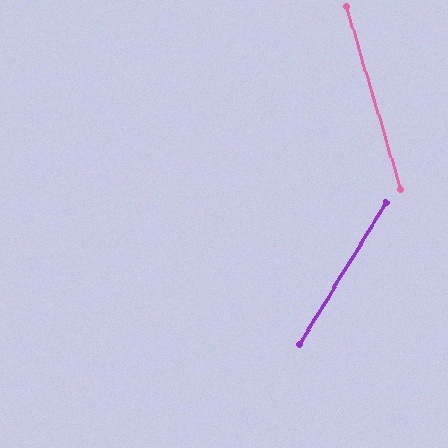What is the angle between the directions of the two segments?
Approximately 48 degrees.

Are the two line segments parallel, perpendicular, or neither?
Neither parallel nor perpendicular — they differ by about 48°.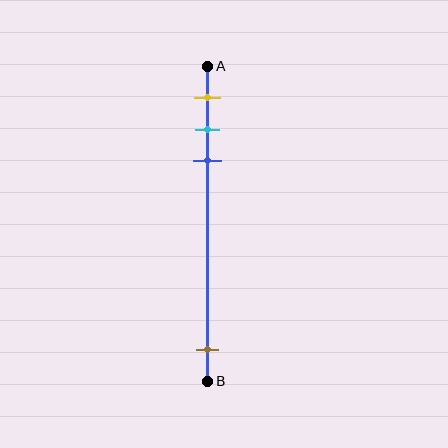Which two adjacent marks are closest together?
The cyan and blue marks are the closest adjacent pair.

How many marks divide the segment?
There are 4 marks dividing the segment.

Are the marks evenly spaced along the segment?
No, the marks are not evenly spaced.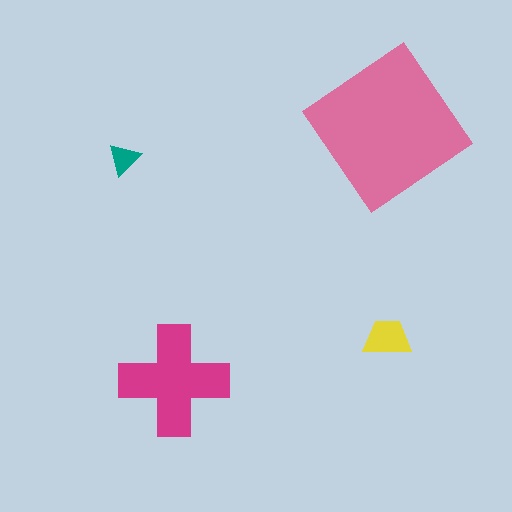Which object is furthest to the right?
The pink diamond is rightmost.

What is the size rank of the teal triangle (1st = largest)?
4th.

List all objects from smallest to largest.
The teal triangle, the yellow trapezoid, the magenta cross, the pink diamond.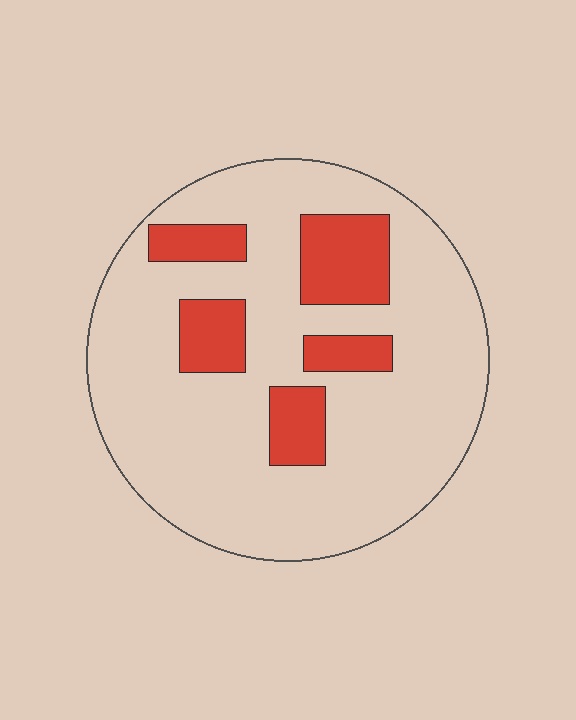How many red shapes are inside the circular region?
5.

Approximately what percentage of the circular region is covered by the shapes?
Approximately 20%.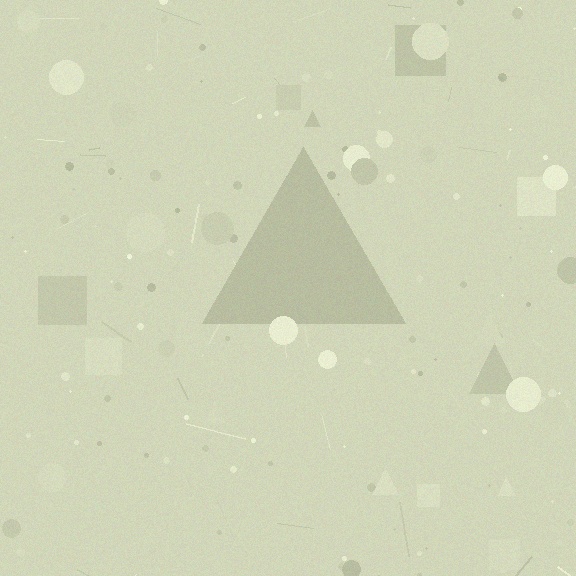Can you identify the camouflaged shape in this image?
The camouflaged shape is a triangle.